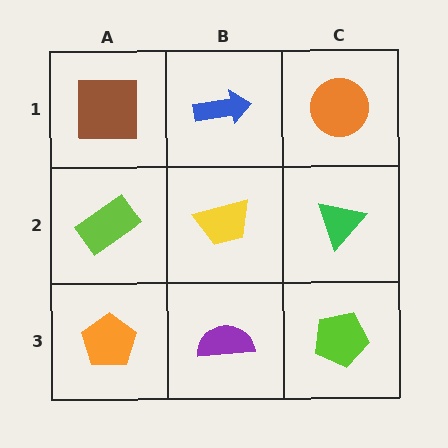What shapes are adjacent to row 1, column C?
A green triangle (row 2, column C), a blue arrow (row 1, column B).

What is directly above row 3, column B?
A yellow trapezoid.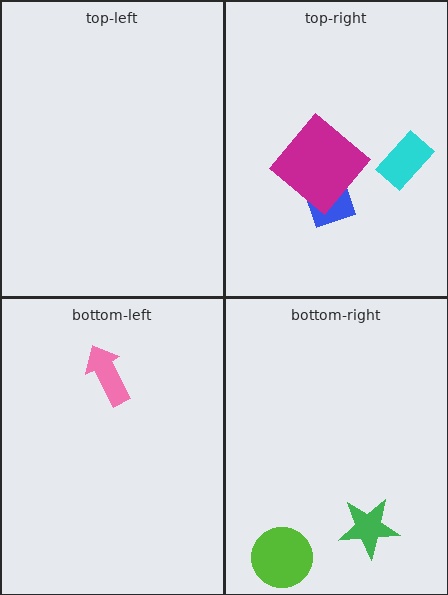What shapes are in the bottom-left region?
The pink arrow.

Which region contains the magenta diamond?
The top-right region.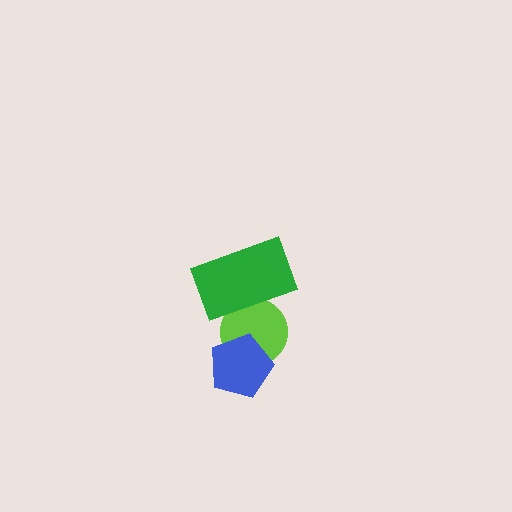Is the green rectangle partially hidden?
No, no other shape covers it.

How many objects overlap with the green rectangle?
1 object overlaps with the green rectangle.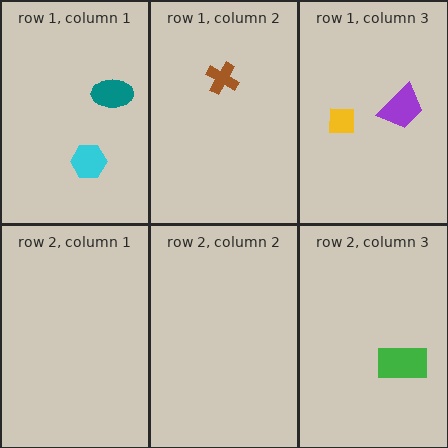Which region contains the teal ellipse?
The row 1, column 1 region.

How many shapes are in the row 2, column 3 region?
1.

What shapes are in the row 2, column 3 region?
The green rectangle.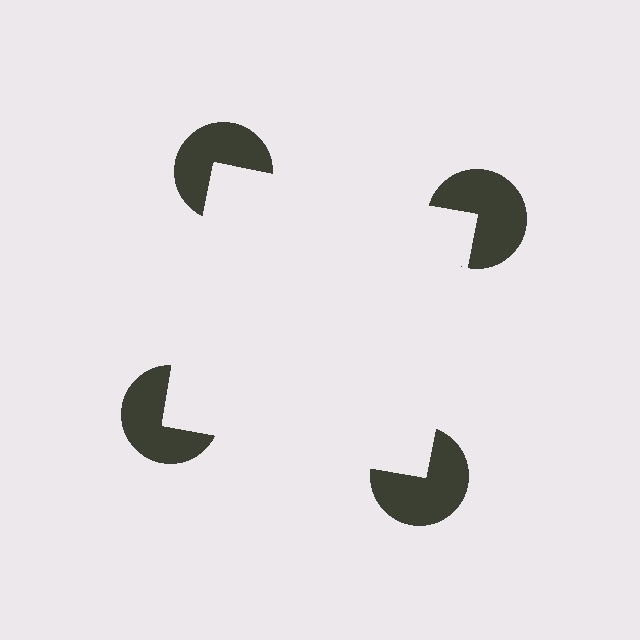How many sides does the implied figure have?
4 sides.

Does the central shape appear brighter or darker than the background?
It typically appears slightly brighter than the background, even though no actual brightness change is drawn.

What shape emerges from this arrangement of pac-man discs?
An illusory square — its edges are inferred from the aligned wedge cuts in the pac-man discs, not physically drawn.